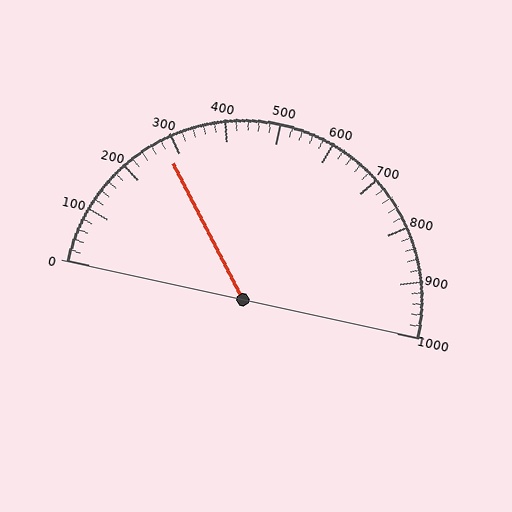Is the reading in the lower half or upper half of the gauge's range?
The reading is in the lower half of the range (0 to 1000).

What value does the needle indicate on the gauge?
The needle indicates approximately 280.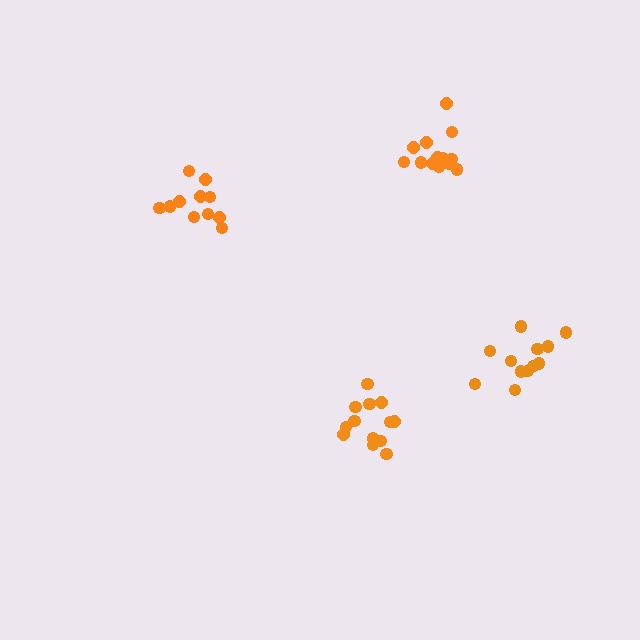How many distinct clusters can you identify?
There are 4 distinct clusters.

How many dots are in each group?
Group 1: 13 dots, Group 2: 12 dots, Group 3: 13 dots, Group 4: 11 dots (49 total).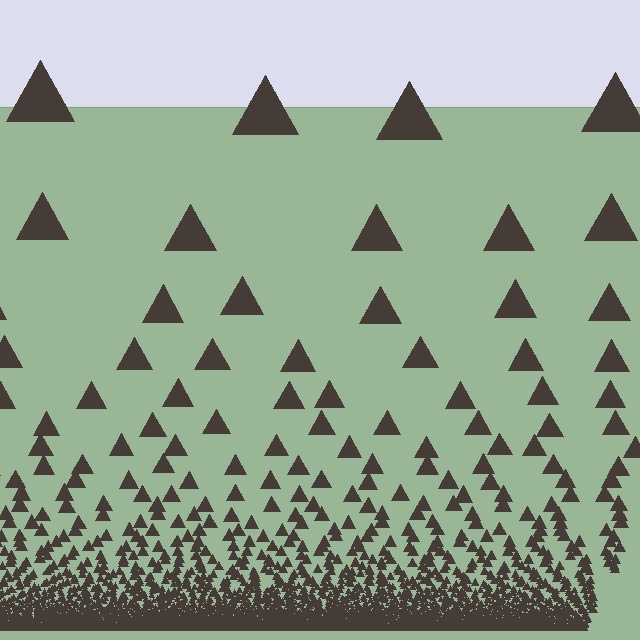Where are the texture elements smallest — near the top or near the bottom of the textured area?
Near the bottom.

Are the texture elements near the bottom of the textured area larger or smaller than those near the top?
Smaller. The gradient is inverted — elements near the bottom are smaller and denser.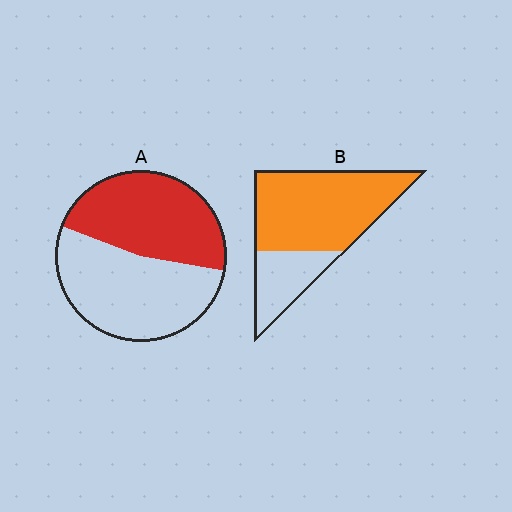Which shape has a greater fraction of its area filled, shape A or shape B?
Shape B.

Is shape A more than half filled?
Roughly half.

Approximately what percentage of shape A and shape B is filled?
A is approximately 45% and B is approximately 70%.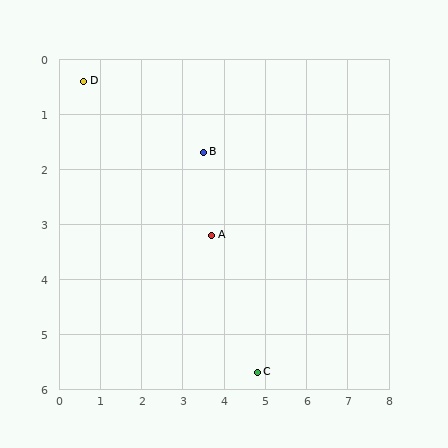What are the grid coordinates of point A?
Point A is at approximately (3.7, 3.2).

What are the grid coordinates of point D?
Point D is at approximately (0.6, 0.4).